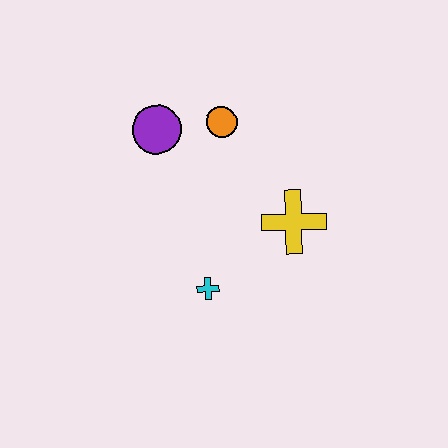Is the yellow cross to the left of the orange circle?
No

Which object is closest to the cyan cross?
The yellow cross is closest to the cyan cross.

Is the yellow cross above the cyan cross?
Yes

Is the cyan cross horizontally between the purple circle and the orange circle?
Yes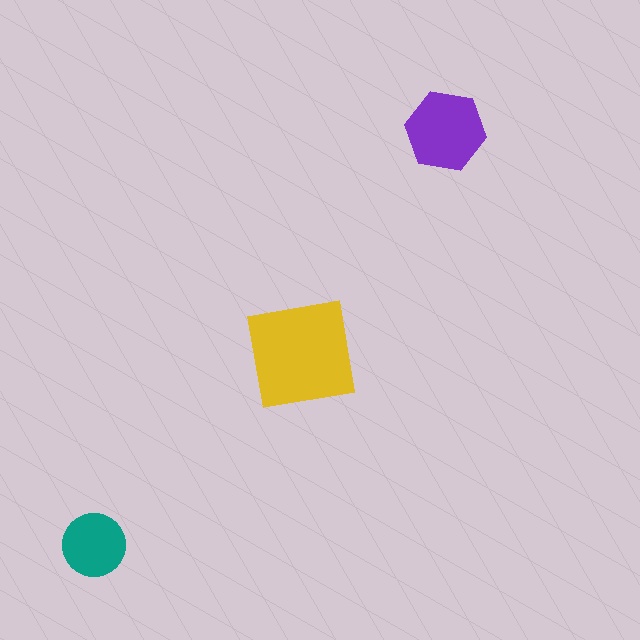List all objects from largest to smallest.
The yellow square, the purple hexagon, the teal circle.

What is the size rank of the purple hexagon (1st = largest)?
2nd.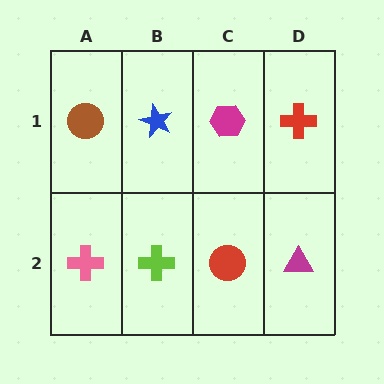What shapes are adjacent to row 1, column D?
A magenta triangle (row 2, column D), a magenta hexagon (row 1, column C).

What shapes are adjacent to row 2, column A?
A brown circle (row 1, column A), a lime cross (row 2, column B).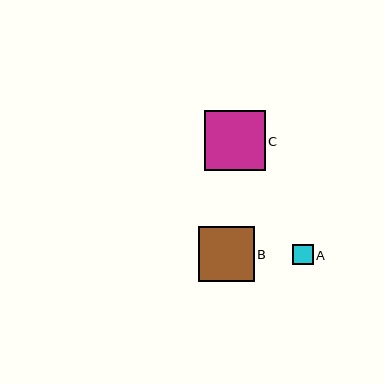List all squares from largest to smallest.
From largest to smallest: C, B, A.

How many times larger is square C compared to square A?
Square C is approximately 3.0 times the size of square A.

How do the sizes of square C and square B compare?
Square C and square B are approximately the same size.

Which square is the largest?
Square C is the largest with a size of approximately 61 pixels.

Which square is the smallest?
Square A is the smallest with a size of approximately 20 pixels.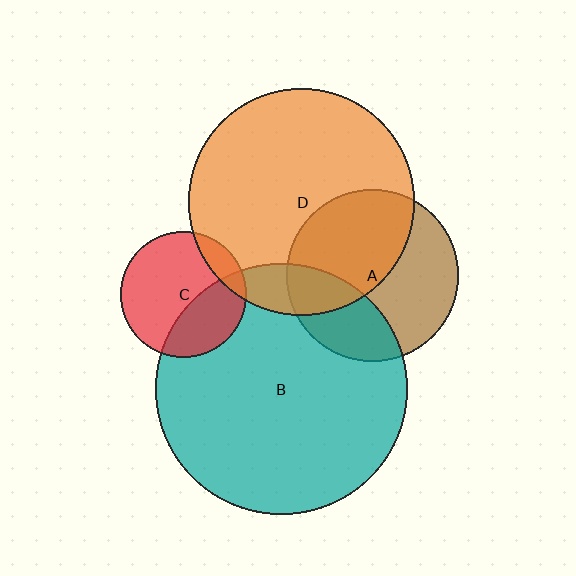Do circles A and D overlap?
Yes.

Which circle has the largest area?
Circle B (teal).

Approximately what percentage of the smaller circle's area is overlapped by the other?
Approximately 50%.